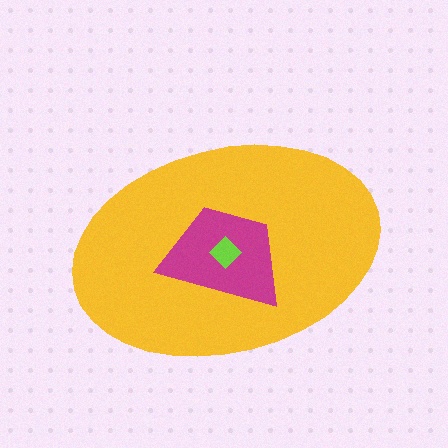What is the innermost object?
The lime diamond.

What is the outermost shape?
The yellow ellipse.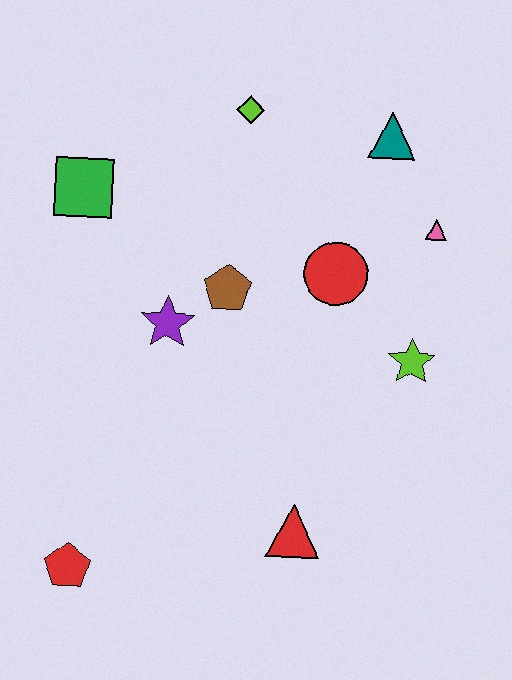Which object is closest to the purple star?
The brown pentagon is closest to the purple star.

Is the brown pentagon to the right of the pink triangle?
No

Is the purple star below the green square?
Yes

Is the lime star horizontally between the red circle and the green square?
No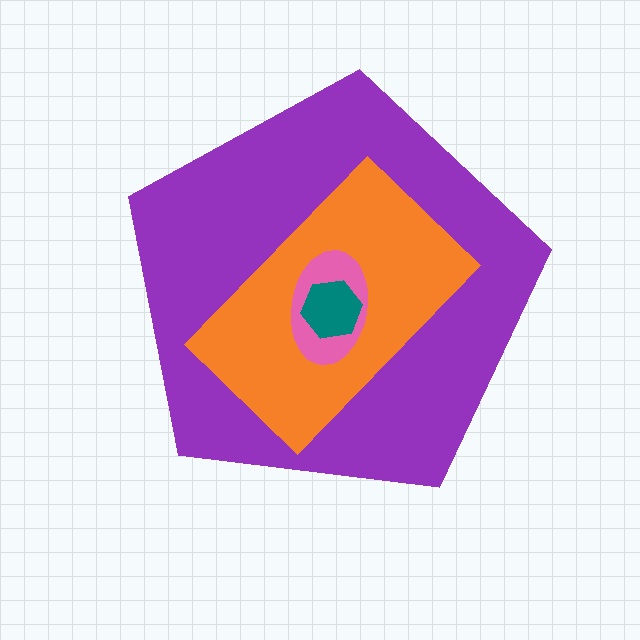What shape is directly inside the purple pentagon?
The orange rectangle.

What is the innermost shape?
The teal hexagon.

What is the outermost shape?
The purple pentagon.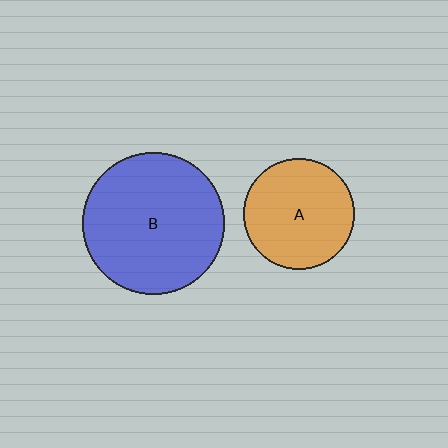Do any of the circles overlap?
No, none of the circles overlap.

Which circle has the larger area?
Circle B (blue).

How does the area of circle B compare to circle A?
Approximately 1.6 times.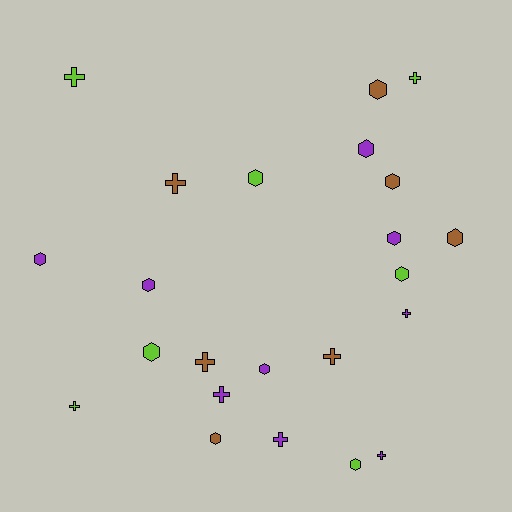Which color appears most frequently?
Purple, with 9 objects.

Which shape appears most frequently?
Hexagon, with 13 objects.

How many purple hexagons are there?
There are 5 purple hexagons.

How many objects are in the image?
There are 23 objects.